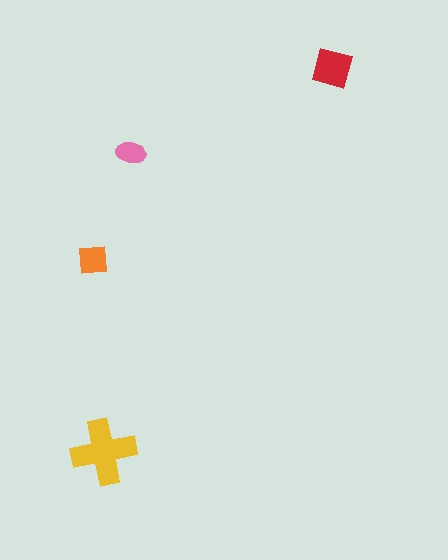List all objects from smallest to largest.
The pink ellipse, the orange square, the red square, the yellow cross.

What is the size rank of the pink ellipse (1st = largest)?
4th.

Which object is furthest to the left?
The orange square is leftmost.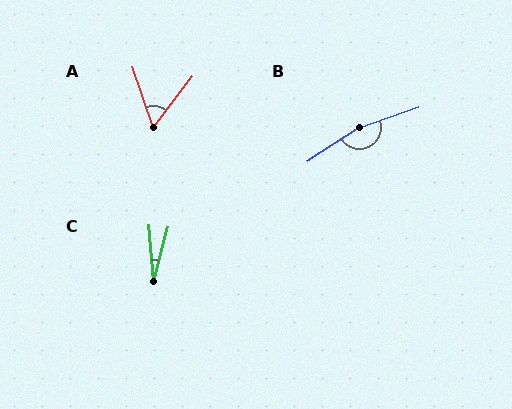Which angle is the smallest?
C, at approximately 19 degrees.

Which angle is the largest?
B, at approximately 166 degrees.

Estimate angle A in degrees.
Approximately 56 degrees.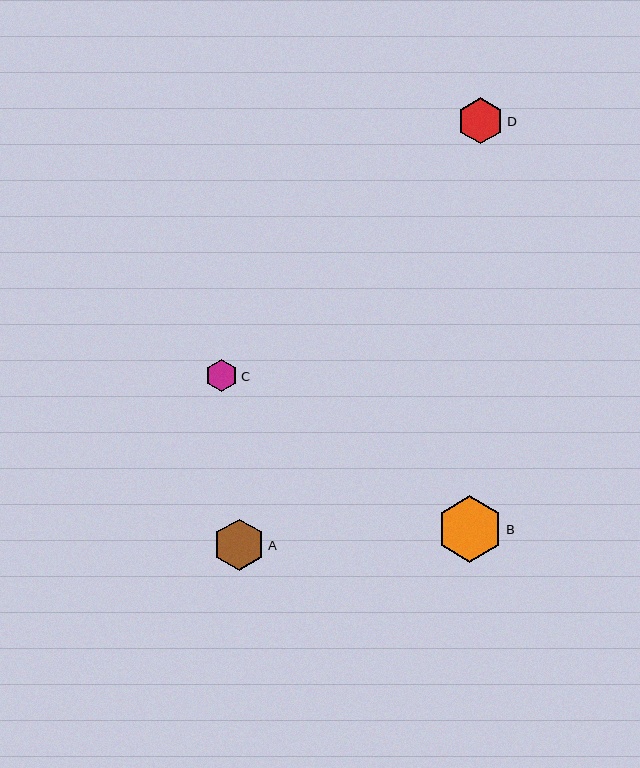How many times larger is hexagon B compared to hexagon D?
Hexagon B is approximately 1.4 times the size of hexagon D.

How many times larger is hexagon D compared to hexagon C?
Hexagon D is approximately 1.4 times the size of hexagon C.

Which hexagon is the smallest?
Hexagon C is the smallest with a size of approximately 32 pixels.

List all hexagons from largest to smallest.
From largest to smallest: B, A, D, C.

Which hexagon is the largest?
Hexagon B is the largest with a size of approximately 66 pixels.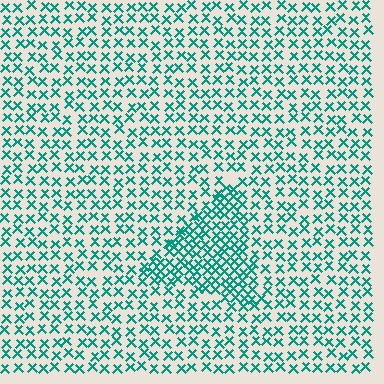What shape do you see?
I see a triangle.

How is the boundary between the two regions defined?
The boundary is defined by a change in element density (approximately 1.8x ratio). All elements are the same color, size, and shape.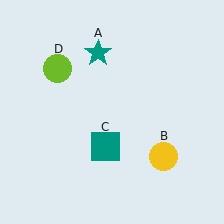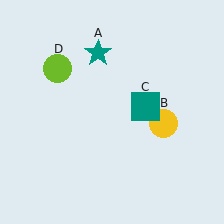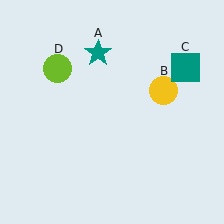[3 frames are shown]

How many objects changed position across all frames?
2 objects changed position: yellow circle (object B), teal square (object C).